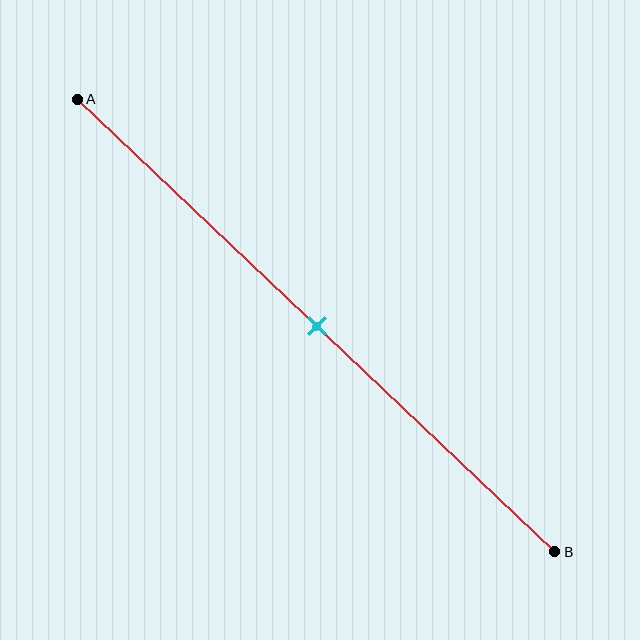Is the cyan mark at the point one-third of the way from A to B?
No, the mark is at about 50% from A, not at the 33% one-third point.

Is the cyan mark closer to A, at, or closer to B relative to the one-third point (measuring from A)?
The cyan mark is closer to point B than the one-third point of segment AB.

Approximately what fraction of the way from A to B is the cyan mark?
The cyan mark is approximately 50% of the way from A to B.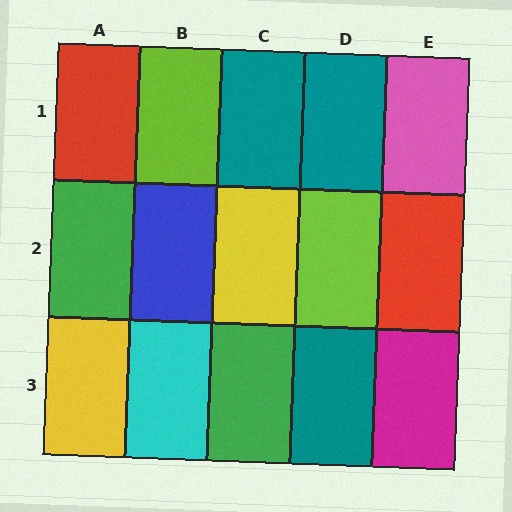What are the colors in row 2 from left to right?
Green, blue, yellow, lime, red.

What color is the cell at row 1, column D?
Teal.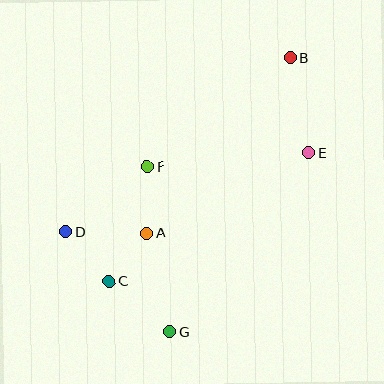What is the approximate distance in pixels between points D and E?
The distance between D and E is approximately 256 pixels.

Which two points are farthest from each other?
Points B and G are farthest from each other.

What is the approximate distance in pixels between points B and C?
The distance between B and C is approximately 288 pixels.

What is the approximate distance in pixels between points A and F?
The distance between A and F is approximately 67 pixels.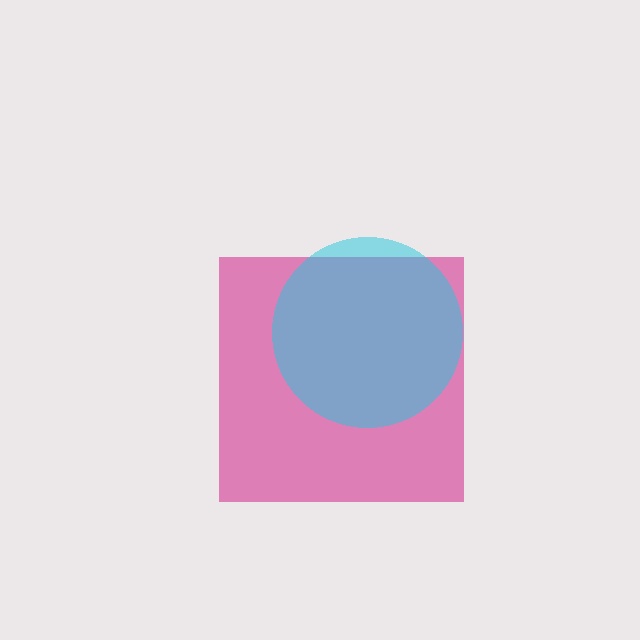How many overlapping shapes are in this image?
There are 2 overlapping shapes in the image.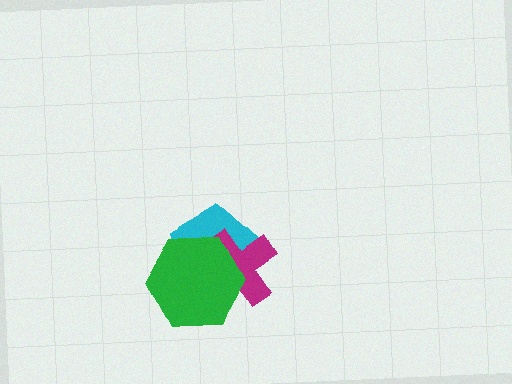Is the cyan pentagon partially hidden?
Yes, it is partially covered by another shape.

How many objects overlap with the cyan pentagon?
2 objects overlap with the cyan pentagon.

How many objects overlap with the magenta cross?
2 objects overlap with the magenta cross.